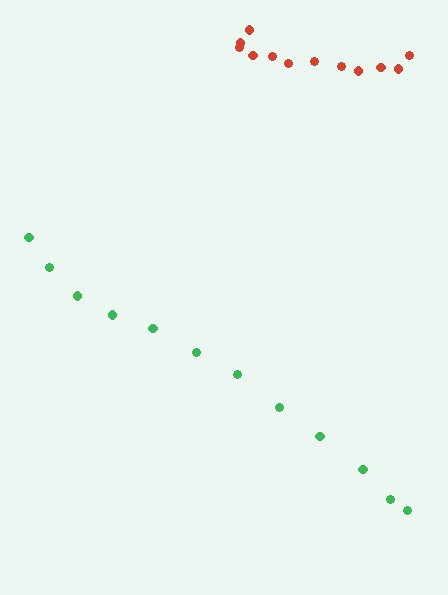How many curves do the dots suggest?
There are 2 distinct paths.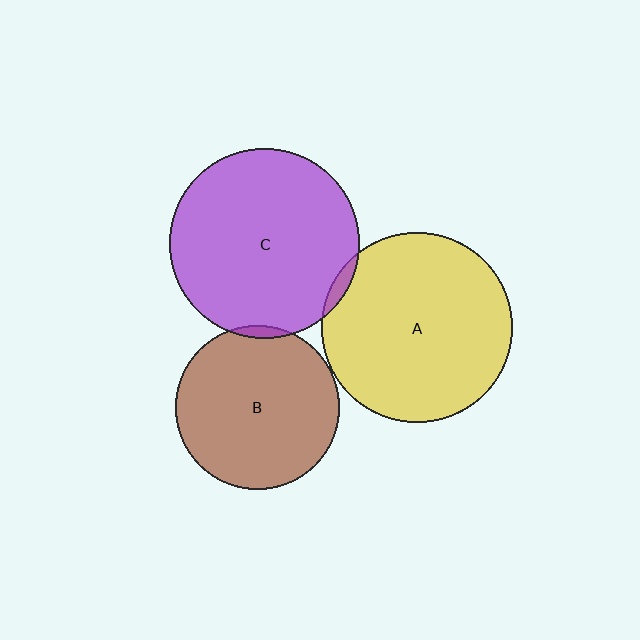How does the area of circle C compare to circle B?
Approximately 1.3 times.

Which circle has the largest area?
Circle A (yellow).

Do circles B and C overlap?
Yes.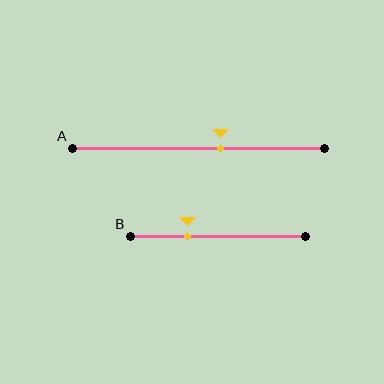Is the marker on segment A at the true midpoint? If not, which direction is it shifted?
No, the marker on segment A is shifted to the right by about 9% of the segment length.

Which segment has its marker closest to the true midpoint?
Segment A has its marker closest to the true midpoint.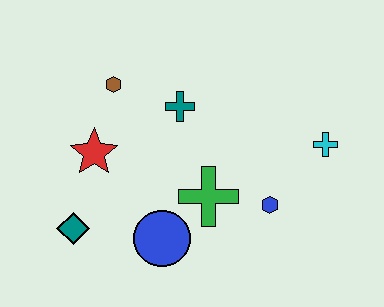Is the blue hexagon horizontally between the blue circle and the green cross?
No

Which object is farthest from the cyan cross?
The teal diamond is farthest from the cyan cross.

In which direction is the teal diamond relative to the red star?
The teal diamond is below the red star.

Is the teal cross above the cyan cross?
Yes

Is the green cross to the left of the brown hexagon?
No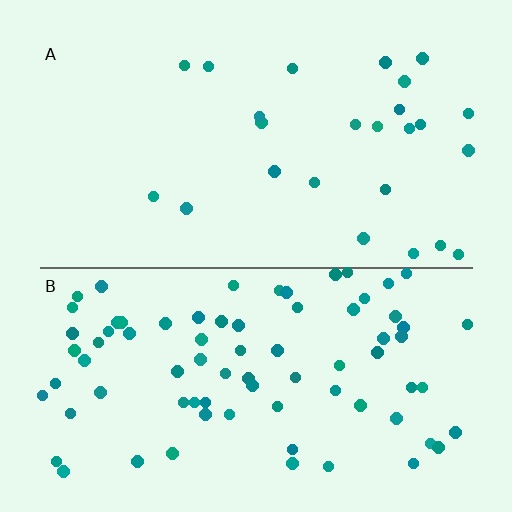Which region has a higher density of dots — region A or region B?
B (the bottom).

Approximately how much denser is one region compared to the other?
Approximately 3.1× — region B over region A.